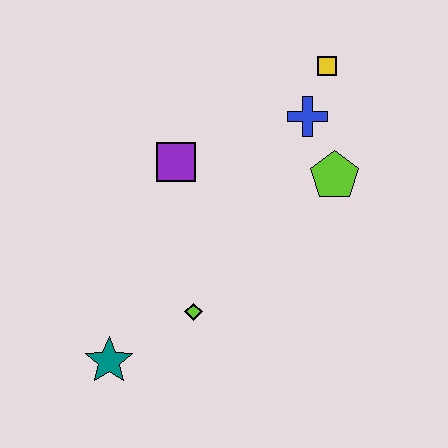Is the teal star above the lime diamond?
No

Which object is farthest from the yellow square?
The teal star is farthest from the yellow square.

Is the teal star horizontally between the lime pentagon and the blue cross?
No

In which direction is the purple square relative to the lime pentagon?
The purple square is to the left of the lime pentagon.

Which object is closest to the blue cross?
The yellow square is closest to the blue cross.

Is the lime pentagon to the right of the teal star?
Yes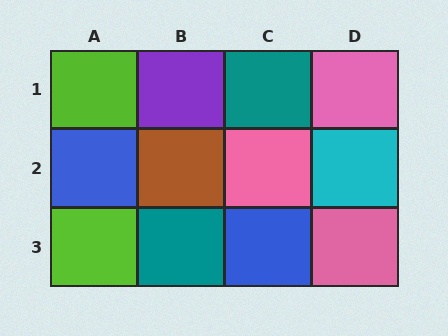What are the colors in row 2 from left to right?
Blue, brown, pink, cyan.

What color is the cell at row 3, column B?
Teal.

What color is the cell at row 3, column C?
Blue.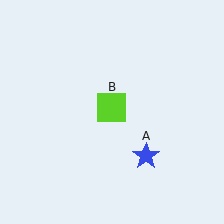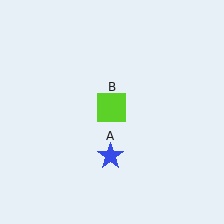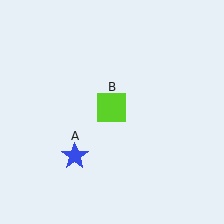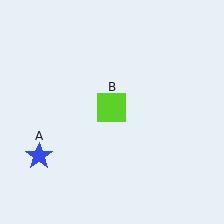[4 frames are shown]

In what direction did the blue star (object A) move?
The blue star (object A) moved left.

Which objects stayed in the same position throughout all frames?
Lime square (object B) remained stationary.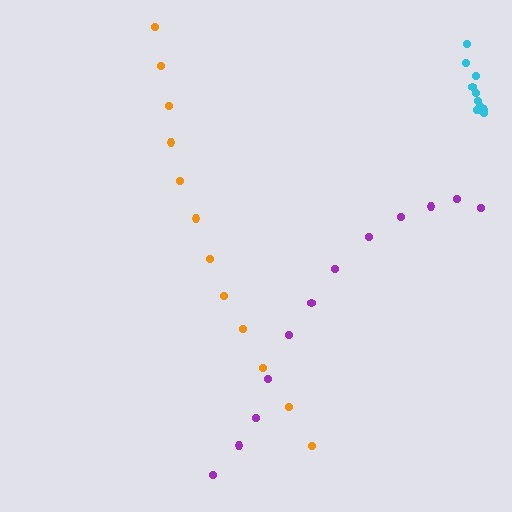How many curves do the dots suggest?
There are 3 distinct paths.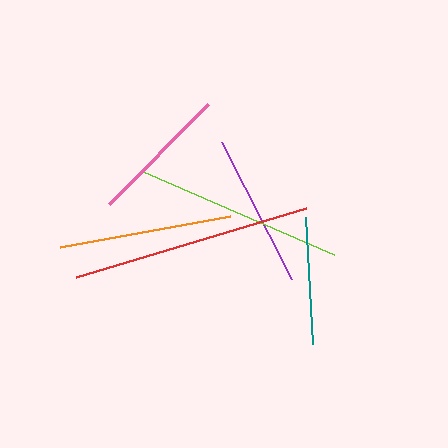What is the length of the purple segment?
The purple segment is approximately 153 pixels long.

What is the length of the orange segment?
The orange segment is approximately 173 pixels long.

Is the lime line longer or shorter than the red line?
The red line is longer than the lime line.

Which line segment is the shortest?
The teal line is the shortest at approximately 127 pixels.